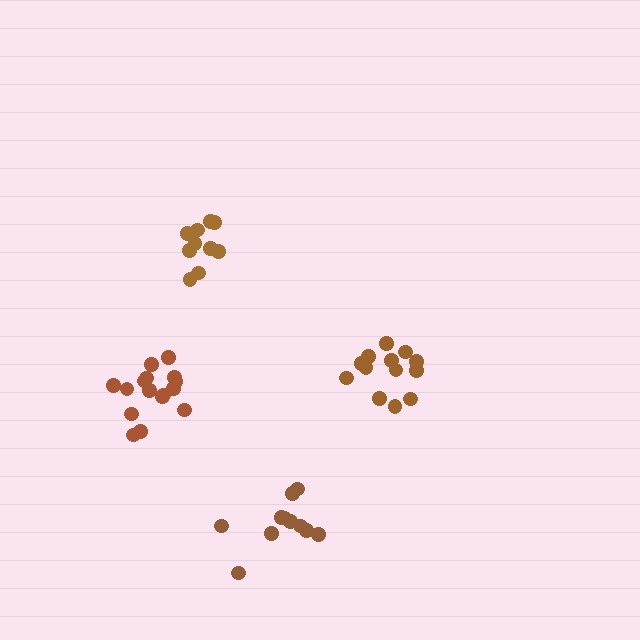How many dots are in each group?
Group 1: 13 dots, Group 2: 11 dots, Group 3: 10 dots, Group 4: 16 dots (50 total).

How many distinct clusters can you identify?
There are 4 distinct clusters.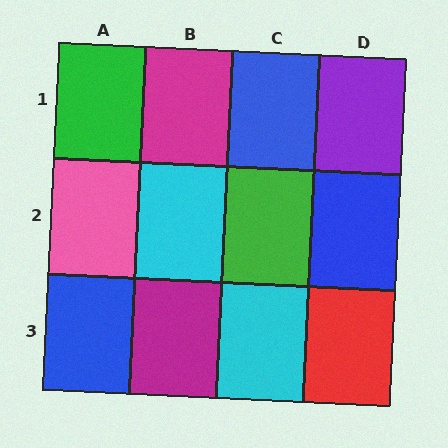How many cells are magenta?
2 cells are magenta.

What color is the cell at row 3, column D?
Red.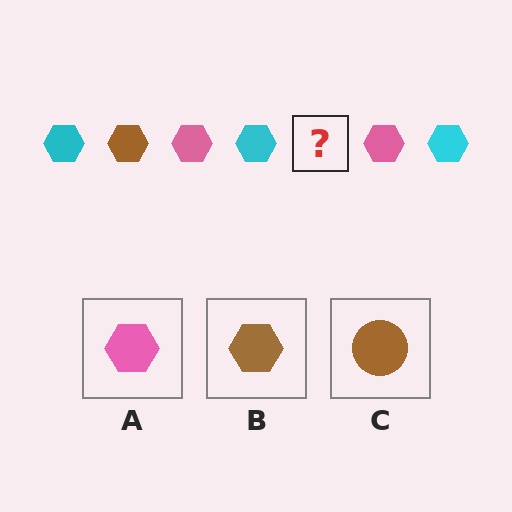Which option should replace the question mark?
Option B.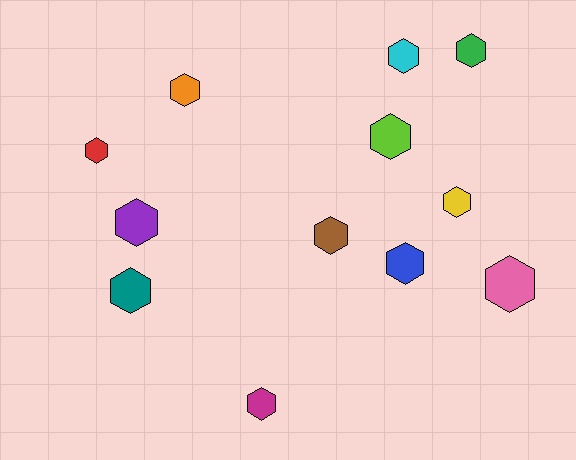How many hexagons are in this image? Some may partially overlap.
There are 12 hexagons.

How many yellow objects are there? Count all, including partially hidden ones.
There is 1 yellow object.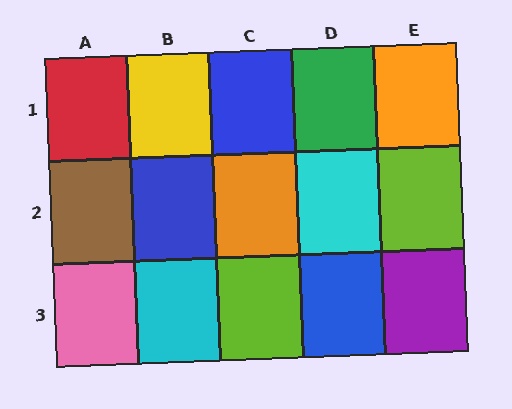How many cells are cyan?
2 cells are cyan.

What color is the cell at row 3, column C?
Lime.